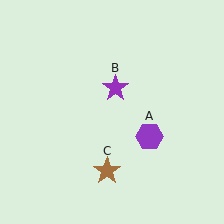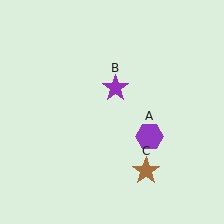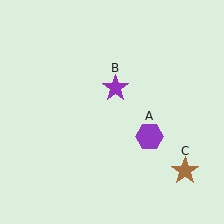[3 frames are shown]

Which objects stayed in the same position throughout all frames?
Purple hexagon (object A) and purple star (object B) remained stationary.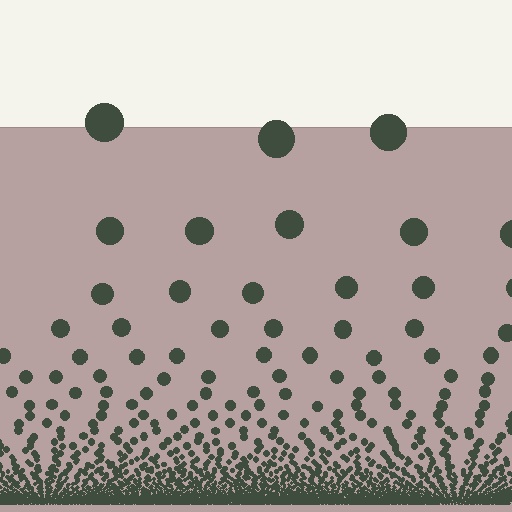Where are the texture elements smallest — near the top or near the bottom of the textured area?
Near the bottom.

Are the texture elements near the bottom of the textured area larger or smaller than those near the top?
Smaller. The gradient is inverted — elements near the bottom are smaller and denser.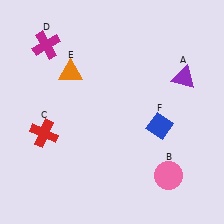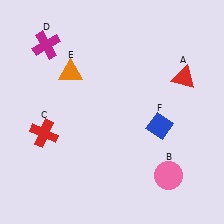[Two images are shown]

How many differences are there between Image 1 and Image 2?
There is 1 difference between the two images.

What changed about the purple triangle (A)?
In Image 1, A is purple. In Image 2, it changed to red.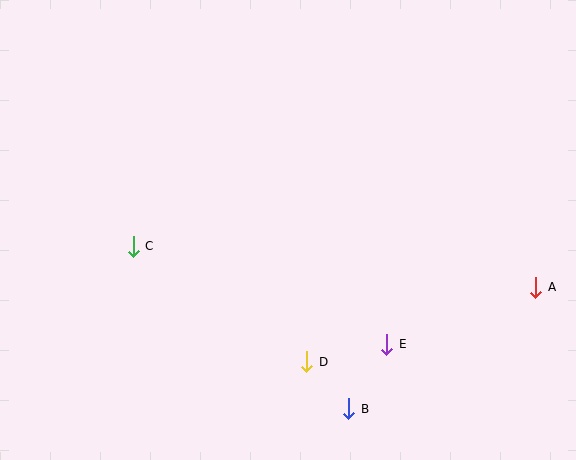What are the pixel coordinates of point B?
Point B is at (349, 409).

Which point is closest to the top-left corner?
Point C is closest to the top-left corner.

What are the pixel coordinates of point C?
Point C is at (133, 246).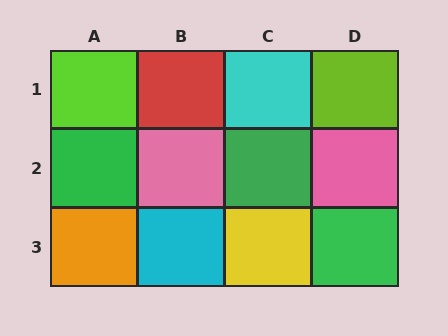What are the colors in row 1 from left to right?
Lime, red, cyan, lime.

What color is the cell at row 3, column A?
Orange.